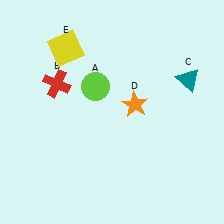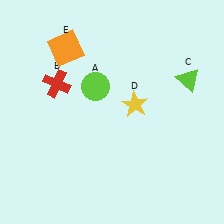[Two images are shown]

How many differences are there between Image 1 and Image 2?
There are 3 differences between the two images.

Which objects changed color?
C changed from teal to lime. D changed from orange to yellow. E changed from yellow to orange.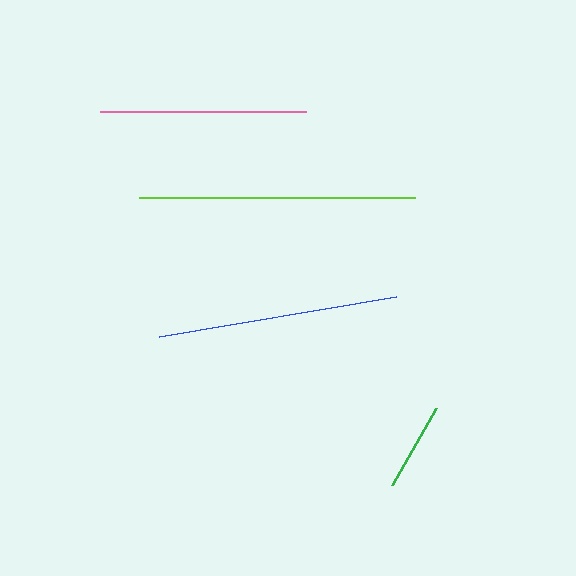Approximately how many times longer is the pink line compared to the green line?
The pink line is approximately 2.3 times the length of the green line.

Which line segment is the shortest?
The green line is the shortest at approximately 89 pixels.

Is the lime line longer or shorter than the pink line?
The lime line is longer than the pink line.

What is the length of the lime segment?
The lime segment is approximately 276 pixels long.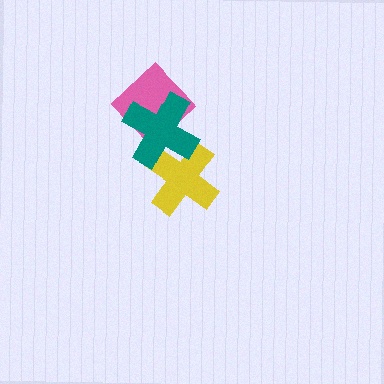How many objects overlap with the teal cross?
2 objects overlap with the teal cross.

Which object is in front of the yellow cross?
The teal cross is in front of the yellow cross.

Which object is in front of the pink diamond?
The teal cross is in front of the pink diamond.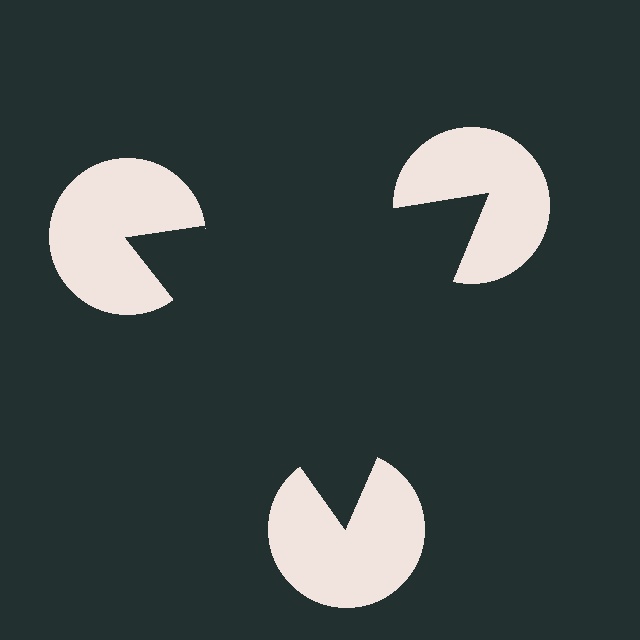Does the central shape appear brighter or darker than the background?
It typically appears slightly darker than the background, even though no actual brightness change is drawn.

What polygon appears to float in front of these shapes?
An illusory triangle — its edges are inferred from the aligned wedge cuts in the pac-man discs, not physically drawn.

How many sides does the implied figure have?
3 sides.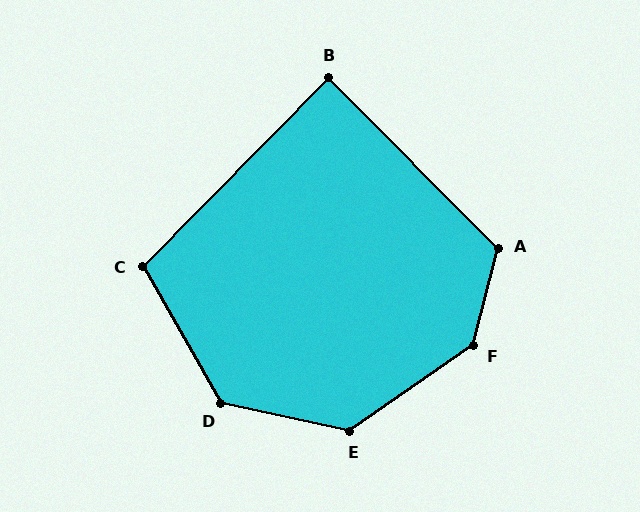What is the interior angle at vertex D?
Approximately 132 degrees (obtuse).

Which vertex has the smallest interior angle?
B, at approximately 90 degrees.